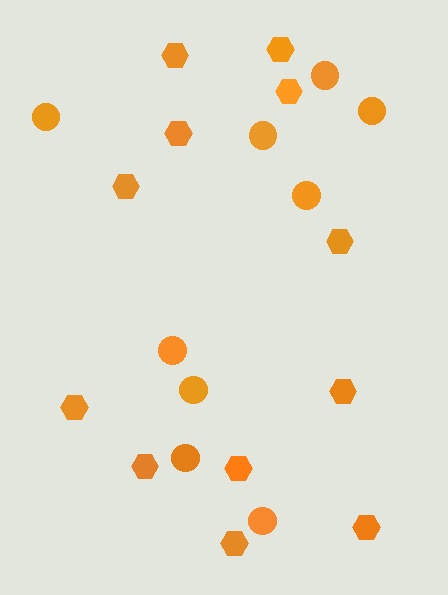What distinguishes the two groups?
There are 2 groups: one group of circles (9) and one group of hexagons (12).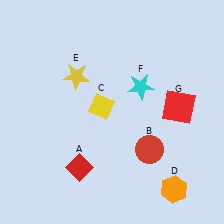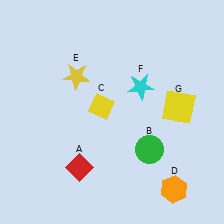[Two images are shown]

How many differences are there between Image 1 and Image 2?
There are 2 differences between the two images.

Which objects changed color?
B changed from red to green. G changed from red to yellow.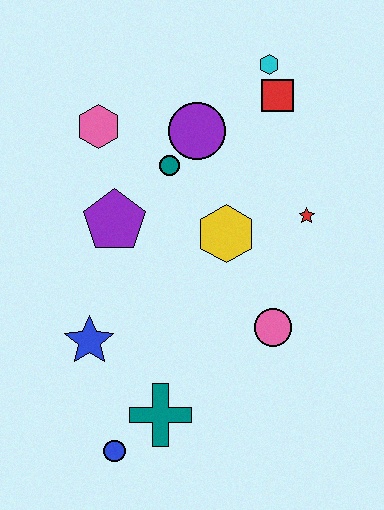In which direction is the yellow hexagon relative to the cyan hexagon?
The yellow hexagon is below the cyan hexagon.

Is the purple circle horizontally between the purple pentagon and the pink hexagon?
No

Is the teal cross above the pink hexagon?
No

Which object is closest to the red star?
The yellow hexagon is closest to the red star.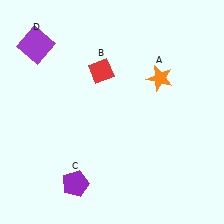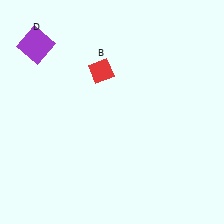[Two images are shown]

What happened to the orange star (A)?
The orange star (A) was removed in Image 2. It was in the top-right area of Image 1.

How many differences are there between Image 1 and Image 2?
There are 2 differences between the two images.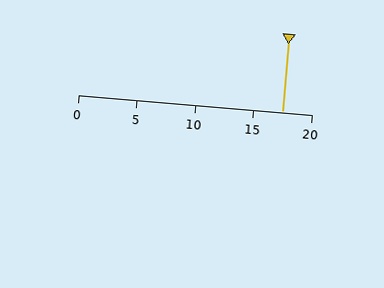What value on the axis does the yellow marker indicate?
The marker indicates approximately 17.5.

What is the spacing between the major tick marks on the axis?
The major ticks are spaced 5 apart.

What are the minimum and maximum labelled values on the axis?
The axis runs from 0 to 20.